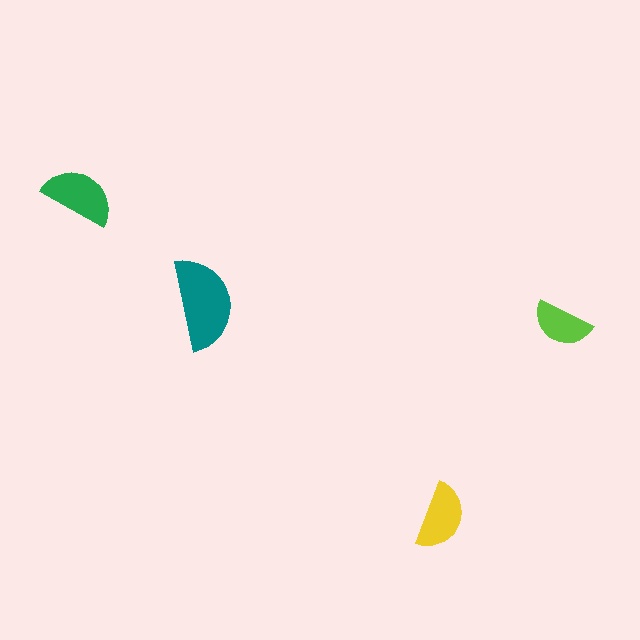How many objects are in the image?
There are 4 objects in the image.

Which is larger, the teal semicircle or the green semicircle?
The teal one.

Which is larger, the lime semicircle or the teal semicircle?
The teal one.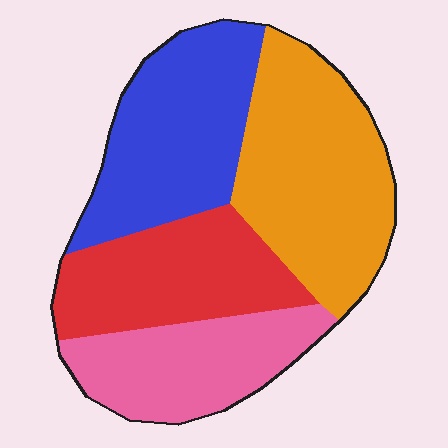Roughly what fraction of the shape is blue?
Blue covers 26% of the shape.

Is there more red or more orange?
Orange.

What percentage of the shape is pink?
Pink covers 20% of the shape.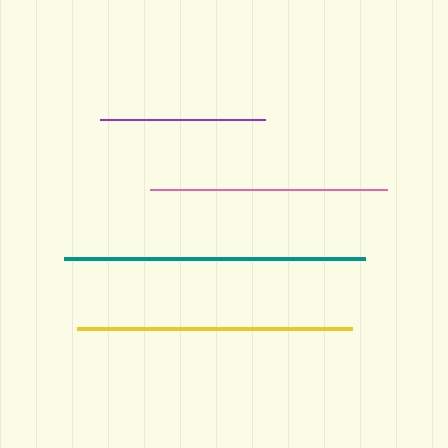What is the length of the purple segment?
The purple segment is approximately 166 pixels long.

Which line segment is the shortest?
The purple line is the shortest at approximately 166 pixels.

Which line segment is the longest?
The teal line is the longest at approximately 301 pixels.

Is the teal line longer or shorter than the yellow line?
The teal line is longer than the yellow line.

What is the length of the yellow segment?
The yellow segment is approximately 276 pixels long.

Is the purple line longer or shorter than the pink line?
The pink line is longer than the purple line.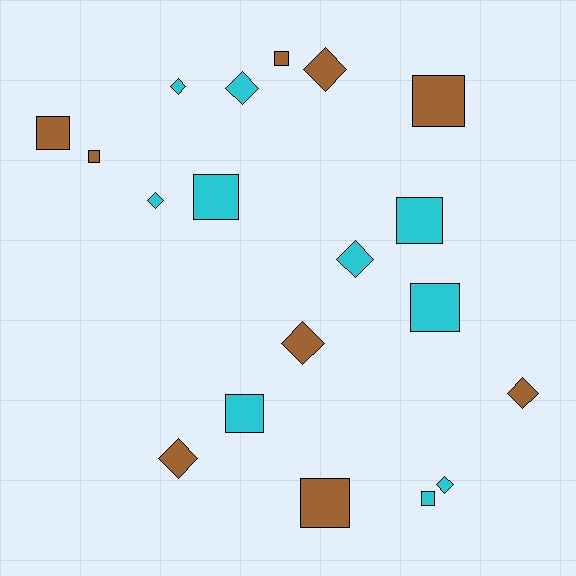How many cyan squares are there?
There are 5 cyan squares.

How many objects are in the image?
There are 19 objects.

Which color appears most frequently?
Cyan, with 10 objects.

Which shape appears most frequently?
Square, with 10 objects.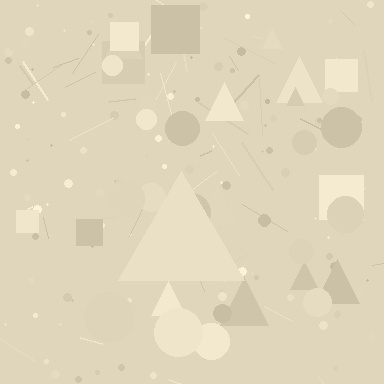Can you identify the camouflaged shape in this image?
The camouflaged shape is a triangle.